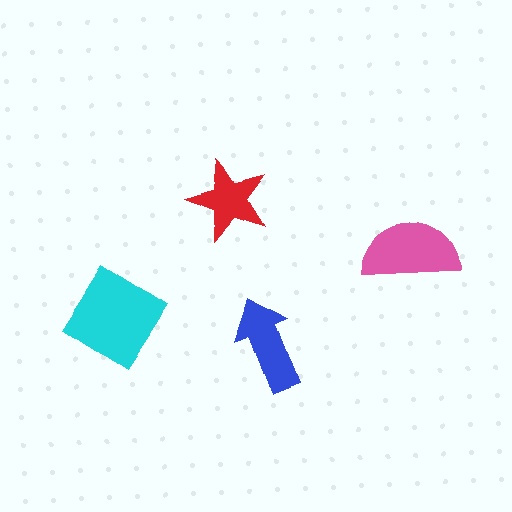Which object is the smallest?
The red star.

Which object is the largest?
The cyan diamond.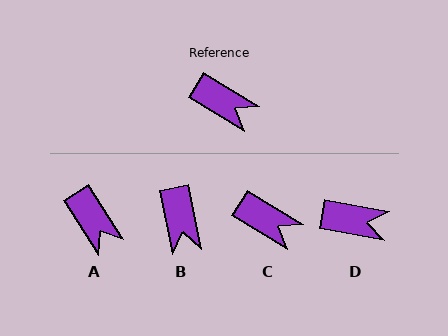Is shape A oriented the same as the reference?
No, it is off by about 26 degrees.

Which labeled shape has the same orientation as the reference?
C.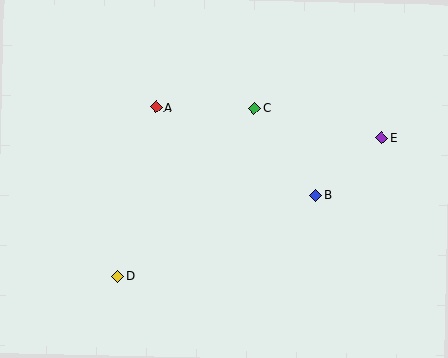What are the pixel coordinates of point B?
Point B is at (315, 195).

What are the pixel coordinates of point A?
Point A is at (156, 107).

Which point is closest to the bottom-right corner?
Point B is closest to the bottom-right corner.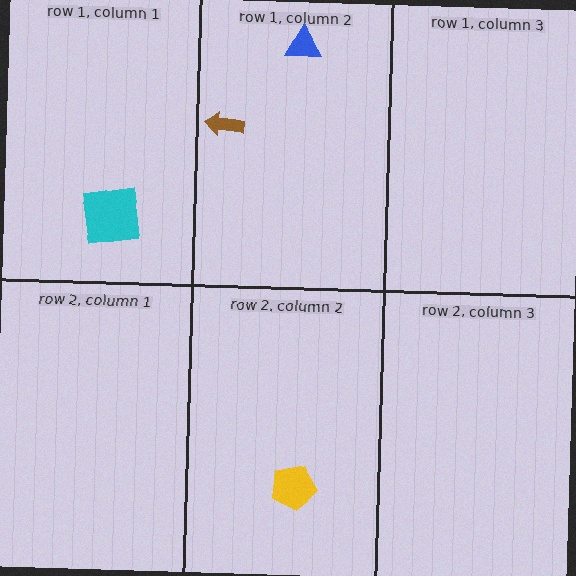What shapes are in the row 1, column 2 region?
The brown arrow, the blue triangle.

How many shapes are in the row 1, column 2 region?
2.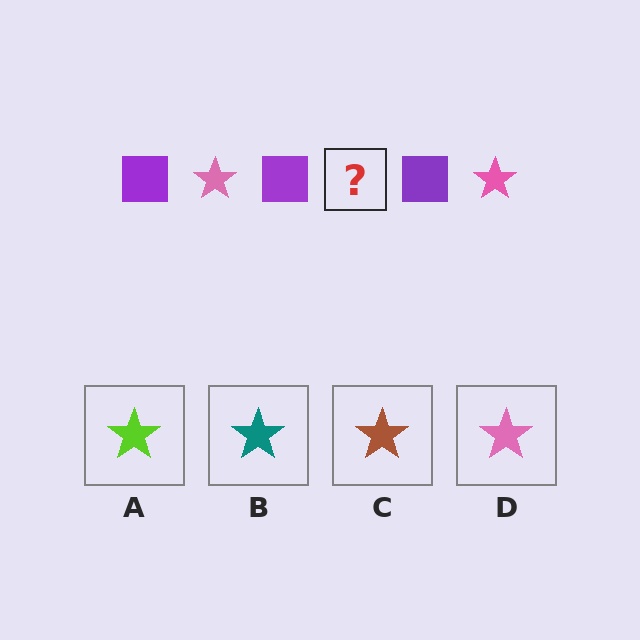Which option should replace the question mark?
Option D.